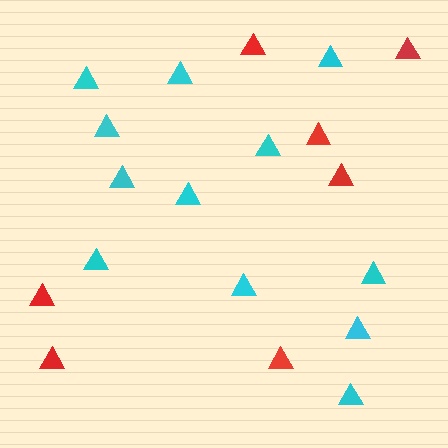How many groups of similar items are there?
There are 2 groups: one group of red triangles (7) and one group of cyan triangles (12).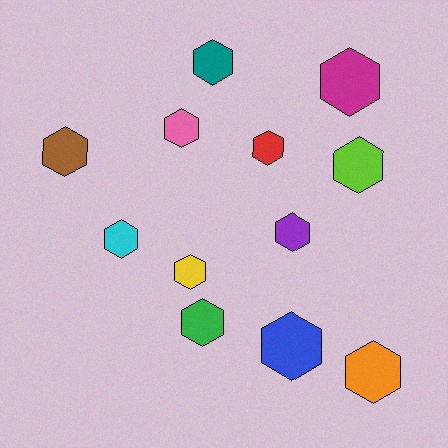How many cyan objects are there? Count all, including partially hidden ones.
There is 1 cyan object.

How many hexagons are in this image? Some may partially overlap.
There are 12 hexagons.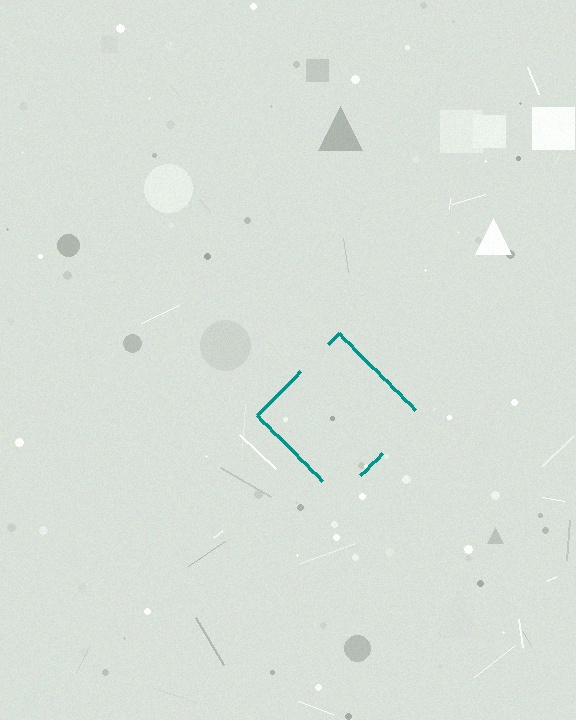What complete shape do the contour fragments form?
The contour fragments form a diamond.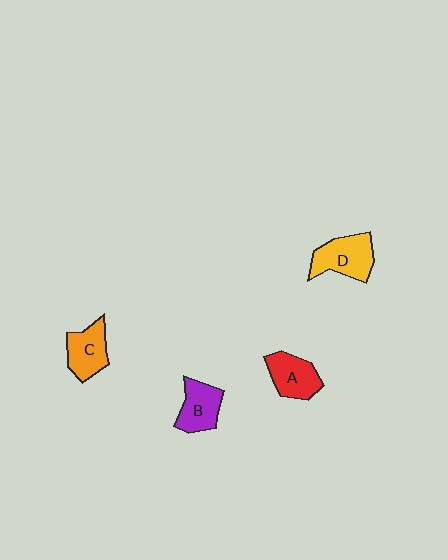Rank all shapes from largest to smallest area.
From largest to smallest: D (yellow), A (red), C (orange), B (purple).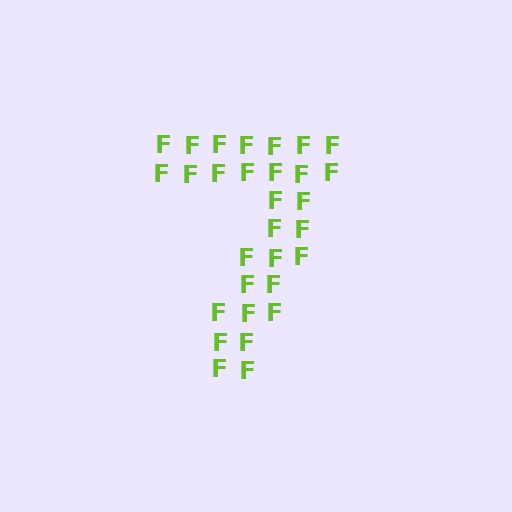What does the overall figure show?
The overall figure shows the digit 7.